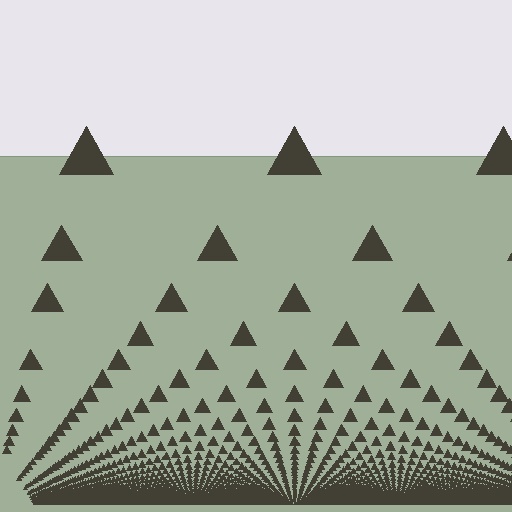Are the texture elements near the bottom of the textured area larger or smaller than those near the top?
Smaller. The gradient is inverted — elements near the bottom are smaller and denser.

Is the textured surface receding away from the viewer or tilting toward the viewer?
The surface appears to tilt toward the viewer. Texture elements get larger and sparser toward the top.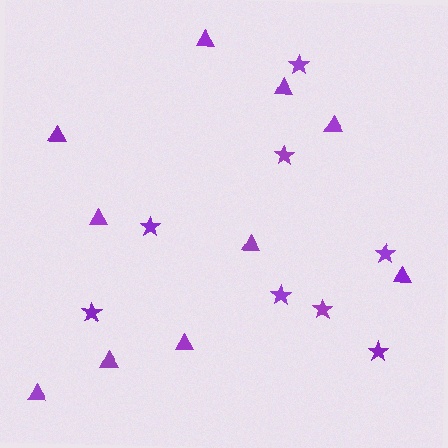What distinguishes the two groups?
There are 2 groups: one group of stars (8) and one group of triangles (10).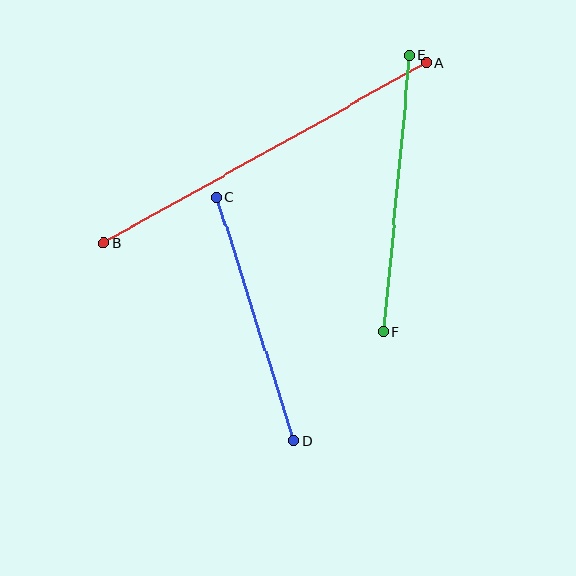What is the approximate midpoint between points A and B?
The midpoint is at approximately (265, 153) pixels.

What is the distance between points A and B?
The distance is approximately 370 pixels.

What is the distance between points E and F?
The distance is approximately 278 pixels.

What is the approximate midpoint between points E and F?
The midpoint is at approximately (396, 194) pixels.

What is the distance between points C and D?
The distance is approximately 256 pixels.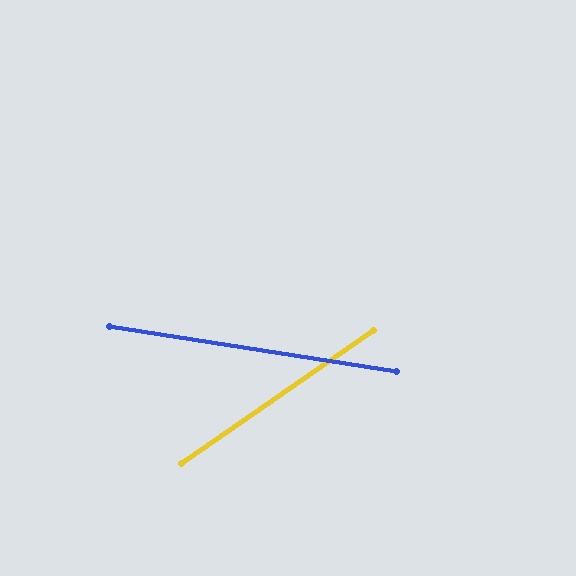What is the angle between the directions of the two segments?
Approximately 44 degrees.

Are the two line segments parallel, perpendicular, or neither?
Neither parallel nor perpendicular — they differ by about 44°.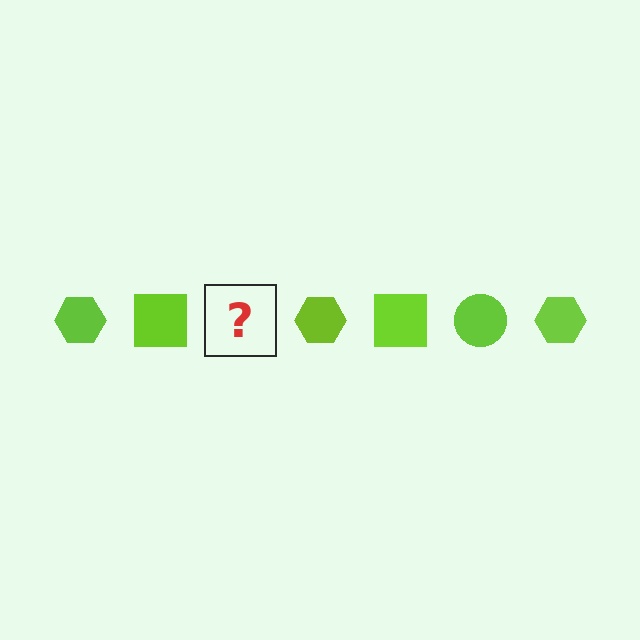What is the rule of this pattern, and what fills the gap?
The rule is that the pattern cycles through hexagon, square, circle shapes in lime. The gap should be filled with a lime circle.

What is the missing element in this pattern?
The missing element is a lime circle.